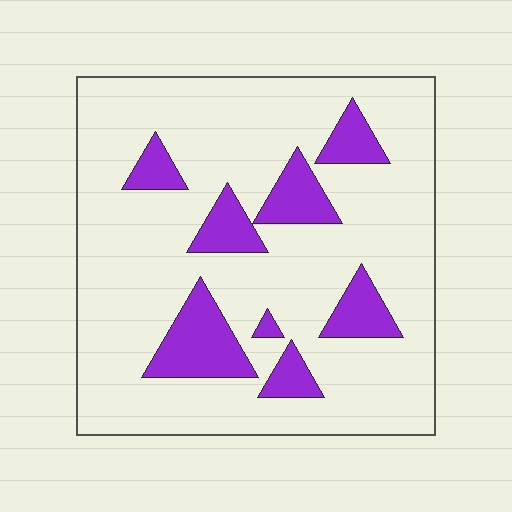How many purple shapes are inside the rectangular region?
8.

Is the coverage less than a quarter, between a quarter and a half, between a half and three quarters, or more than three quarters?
Less than a quarter.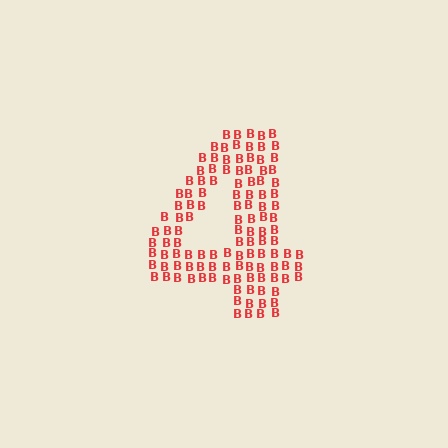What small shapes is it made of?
It is made of small letter B's.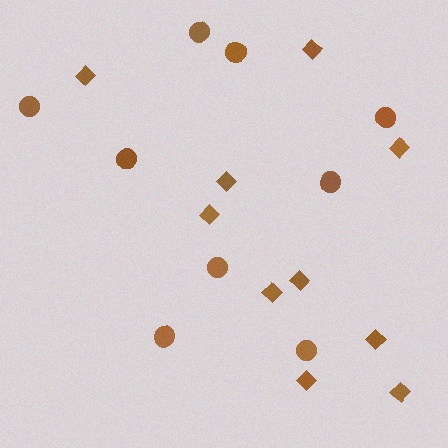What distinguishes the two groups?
There are 2 groups: one group of circles (9) and one group of diamonds (10).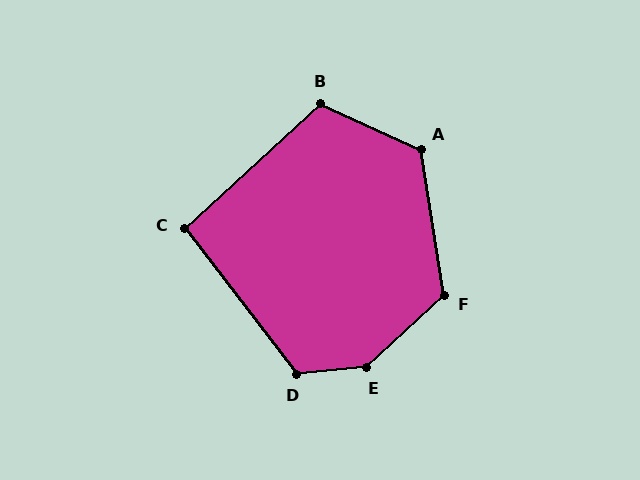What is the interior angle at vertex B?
Approximately 113 degrees (obtuse).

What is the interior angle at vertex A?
Approximately 123 degrees (obtuse).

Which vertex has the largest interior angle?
E, at approximately 142 degrees.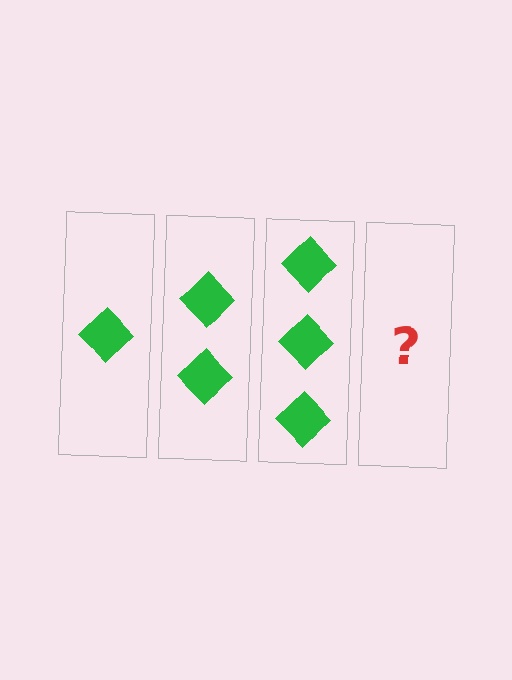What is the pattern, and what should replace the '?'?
The pattern is that each step adds one more diamond. The '?' should be 4 diamonds.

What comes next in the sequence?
The next element should be 4 diamonds.